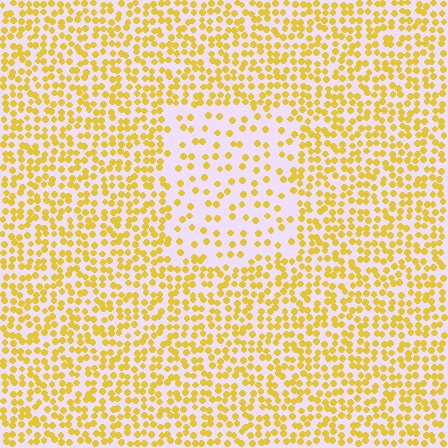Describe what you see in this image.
The image contains small yellow elements arranged at two different densities. A rectangle-shaped region is visible where the elements are less densely packed than the surrounding area.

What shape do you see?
I see a rectangle.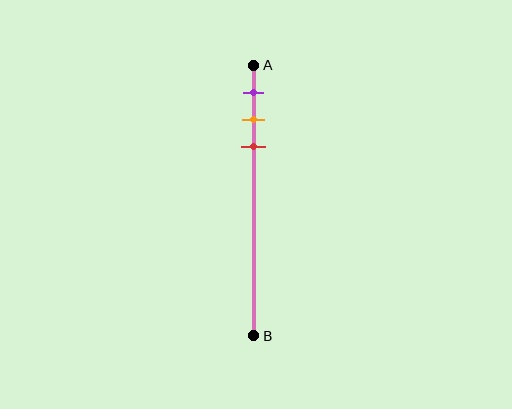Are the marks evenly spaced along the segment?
Yes, the marks are approximately evenly spaced.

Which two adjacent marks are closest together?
The orange and red marks are the closest adjacent pair.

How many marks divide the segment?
There are 3 marks dividing the segment.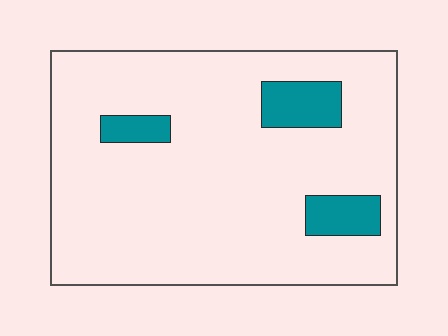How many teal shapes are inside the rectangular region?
3.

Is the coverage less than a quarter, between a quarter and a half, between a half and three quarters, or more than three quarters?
Less than a quarter.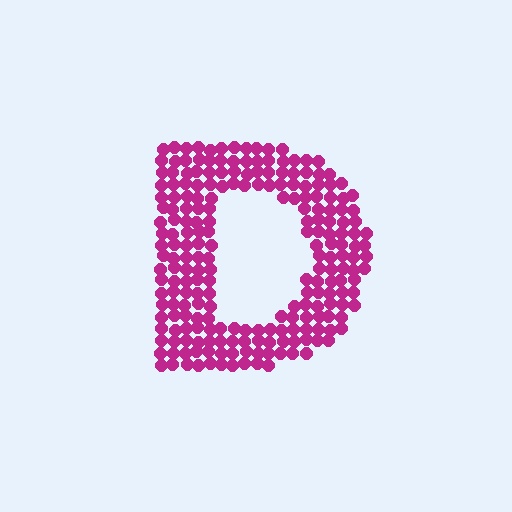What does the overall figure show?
The overall figure shows the letter D.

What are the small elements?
The small elements are circles.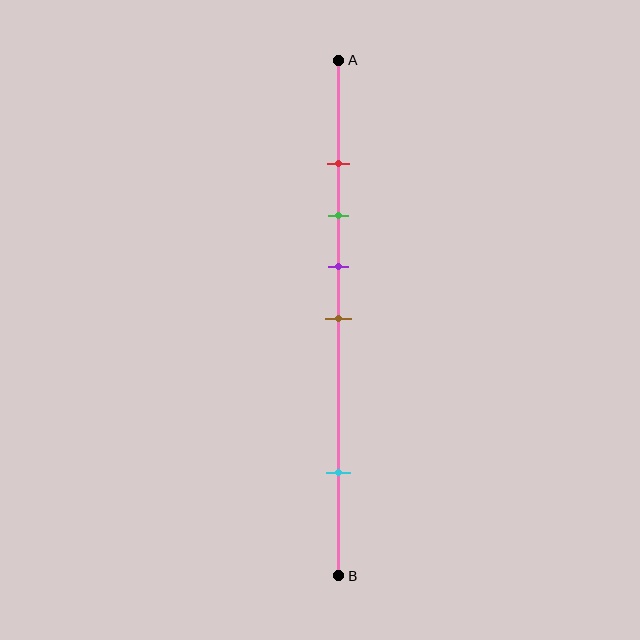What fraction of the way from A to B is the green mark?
The green mark is approximately 30% (0.3) of the way from A to B.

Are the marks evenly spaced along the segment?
No, the marks are not evenly spaced.